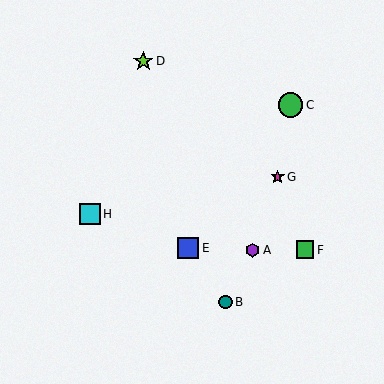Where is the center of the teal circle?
The center of the teal circle is at (225, 302).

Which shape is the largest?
The green circle (labeled C) is the largest.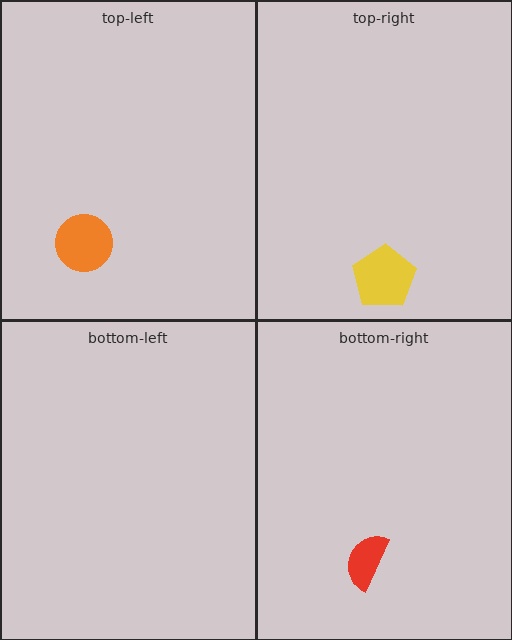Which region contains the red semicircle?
The bottom-right region.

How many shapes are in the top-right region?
1.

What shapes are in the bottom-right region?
The red semicircle.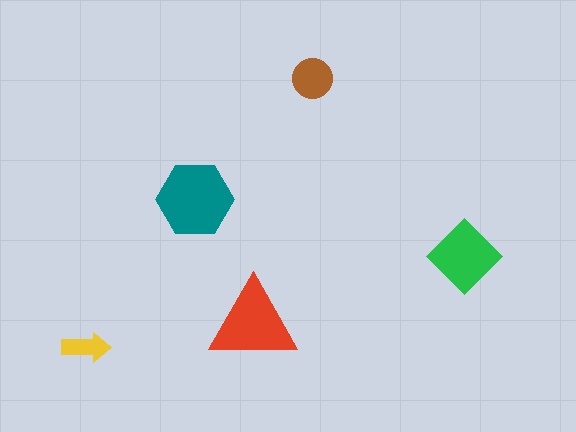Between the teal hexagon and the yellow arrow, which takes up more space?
The teal hexagon.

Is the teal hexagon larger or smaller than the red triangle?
Larger.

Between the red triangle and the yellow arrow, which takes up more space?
The red triangle.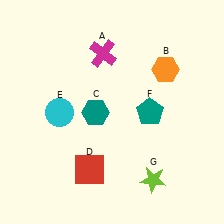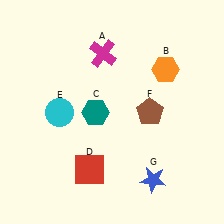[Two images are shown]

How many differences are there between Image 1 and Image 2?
There are 2 differences between the two images.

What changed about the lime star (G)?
In Image 1, G is lime. In Image 2, it changed to blue.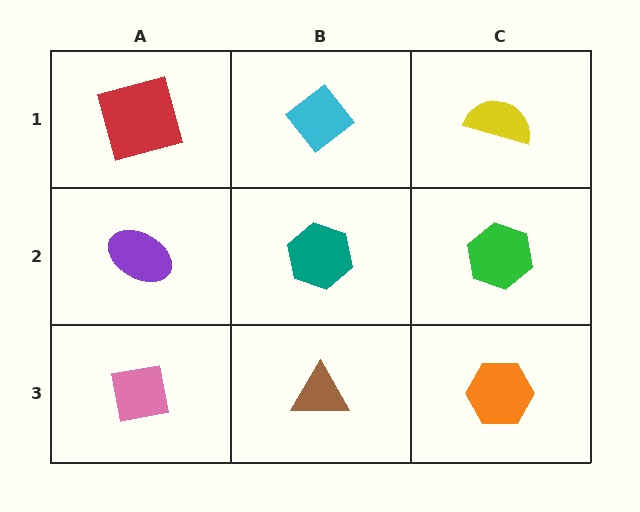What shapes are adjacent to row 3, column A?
A purple ellipse (row 2, column A), a brown triangle (row 3, column B).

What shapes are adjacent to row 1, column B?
A teal hexagon (row 2, column B), a red square (row 1, column A), a yellow semicircle (row 1, column C).